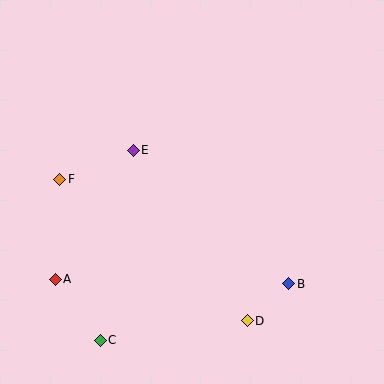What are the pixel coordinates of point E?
Point E is at (133, 150).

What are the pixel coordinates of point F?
Point F is at (60, 179).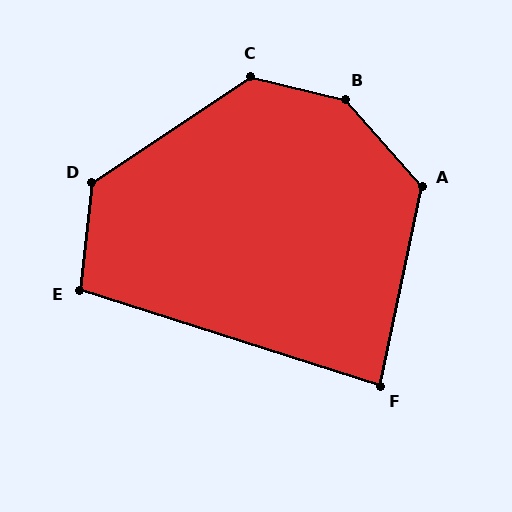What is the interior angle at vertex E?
Approximately 101 degrees (obtuse).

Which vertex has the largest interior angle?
B, at approximately 145 degrees.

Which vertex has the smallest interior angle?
F, at approximately 84 degrees.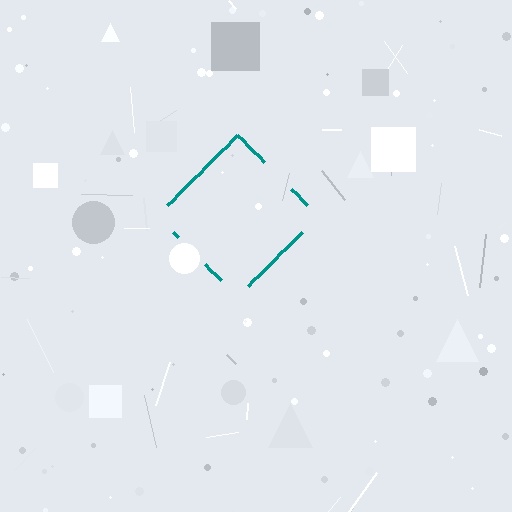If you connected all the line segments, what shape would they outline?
They would outline a diamond.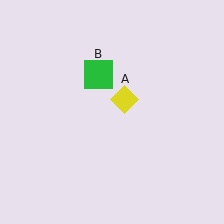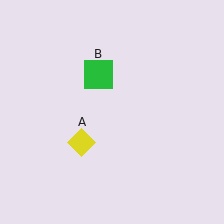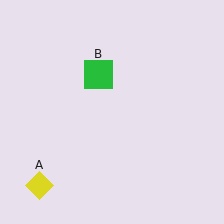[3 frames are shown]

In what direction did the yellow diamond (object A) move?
The yellow diamond (object A) moved down and to the left.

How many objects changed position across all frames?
1 object changed position: yellow diamond (object A).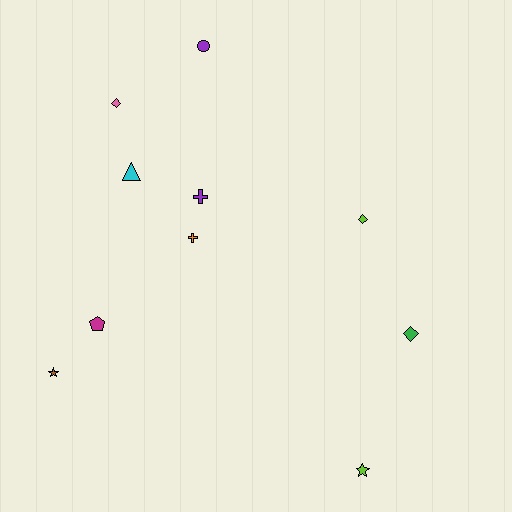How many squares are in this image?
There are no squares.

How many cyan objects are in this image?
There is 1 cyan object.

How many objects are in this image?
There are 10 objects.